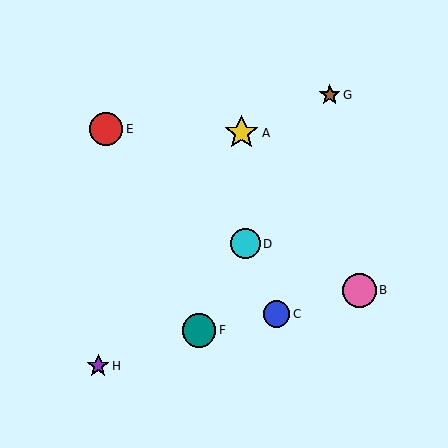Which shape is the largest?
The yellow star (labeled A) is the largest.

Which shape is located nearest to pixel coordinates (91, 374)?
The purple star (labeled H) at (98, 366) is nearest to that location.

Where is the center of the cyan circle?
The center of the cyan circle is at (245, 244).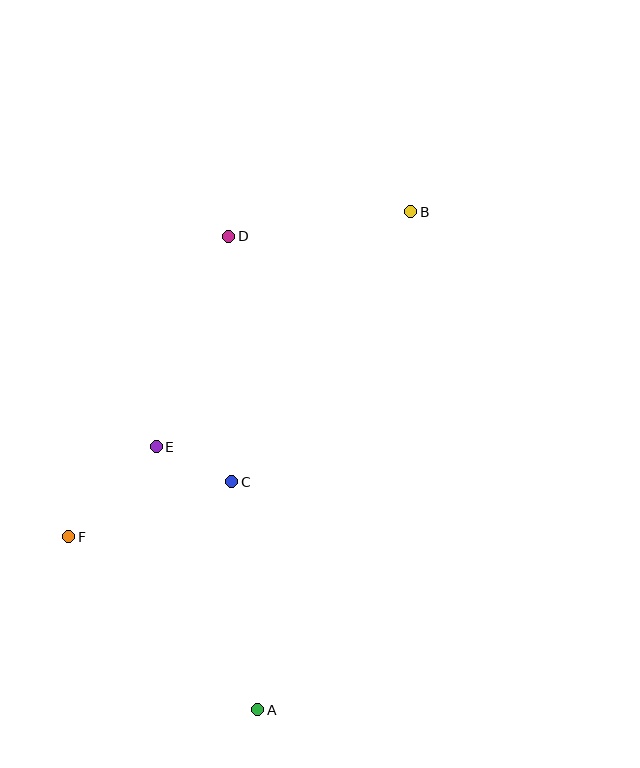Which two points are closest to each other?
Points C and E are closest to each other.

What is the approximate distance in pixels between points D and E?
The distance between D and E is approximately 223 pixels.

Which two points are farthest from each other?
Points A and B are farthest from each other.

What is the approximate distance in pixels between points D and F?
The distance between D and F is approximately 340 pixels.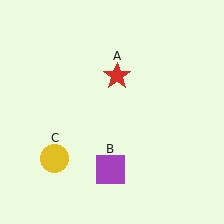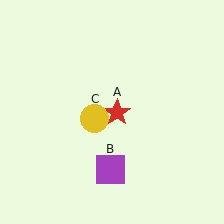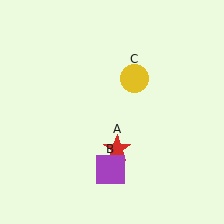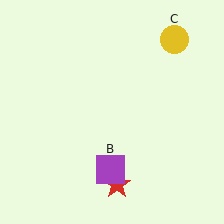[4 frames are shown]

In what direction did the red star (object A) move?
The red star (object A) moved down.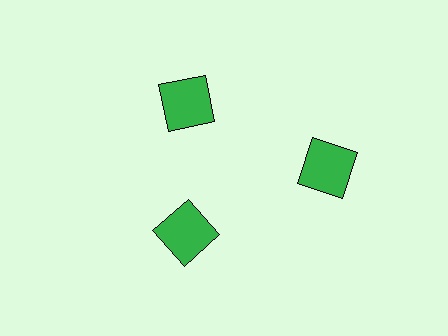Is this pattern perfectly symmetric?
No. The 3 green squares are arranged in a ring, but one element near the 3 o'clock position is pushed outward from the center, breaking the 3-fold rotational symmetry.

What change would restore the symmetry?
The symmetry would be restored by moving it inward, back onto the ring so that all 3 squares sit at equal angles and equal distance from the center.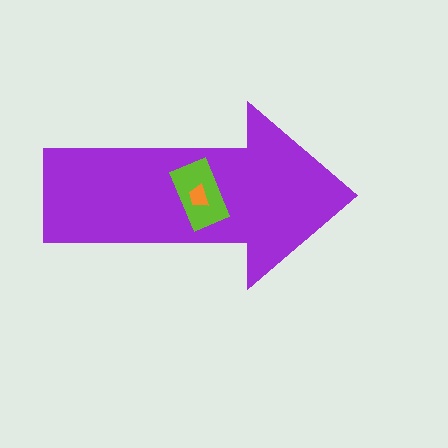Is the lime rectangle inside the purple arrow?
Yes.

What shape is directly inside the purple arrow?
The lime rectangle.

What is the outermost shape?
The purple arrow.